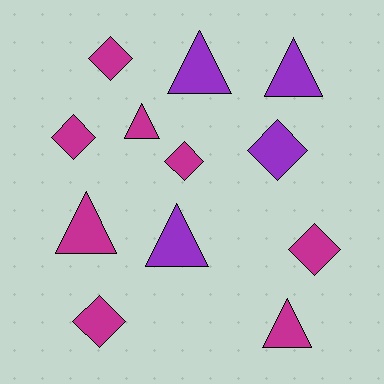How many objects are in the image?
There are 12 objects.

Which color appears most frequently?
Magenta, with 8 objects.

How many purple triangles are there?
There are 3 purple triangles.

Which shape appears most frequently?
Triangle, with 6 objects.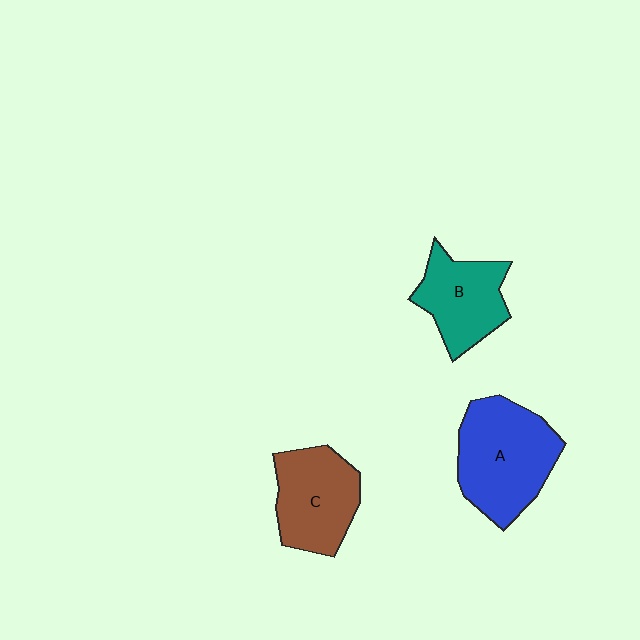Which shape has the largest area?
Shape A (blue).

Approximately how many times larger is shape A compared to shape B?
Approximately 1.4 times.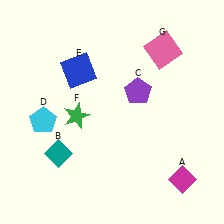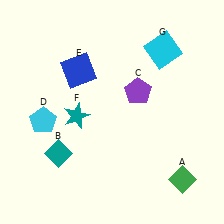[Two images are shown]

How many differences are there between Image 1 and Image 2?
There are 3 differences between the two images.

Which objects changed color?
A changed from magenta to green. F changed from green to teal. G changed from pink to cyan.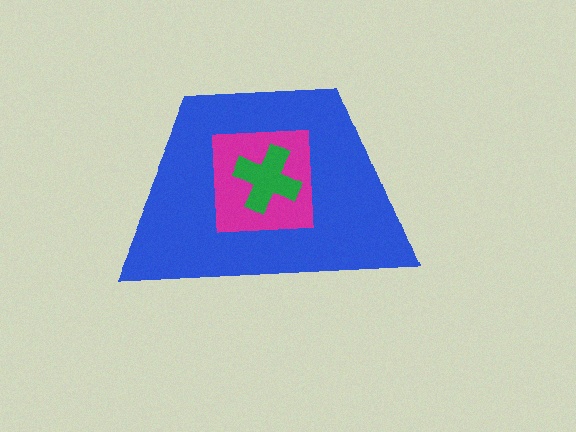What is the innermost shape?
The green cross.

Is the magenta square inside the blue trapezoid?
Yes.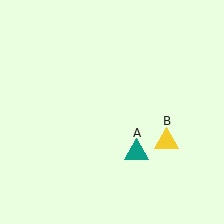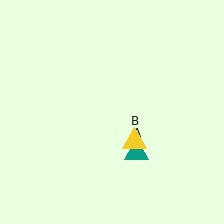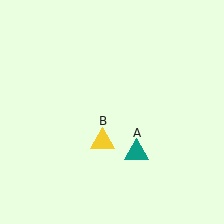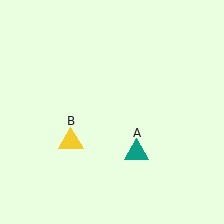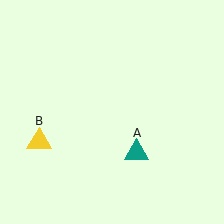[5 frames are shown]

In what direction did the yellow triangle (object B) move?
The yellow triangle (object B) moved left.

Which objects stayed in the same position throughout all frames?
Teal triangle (object A) remained stationary.